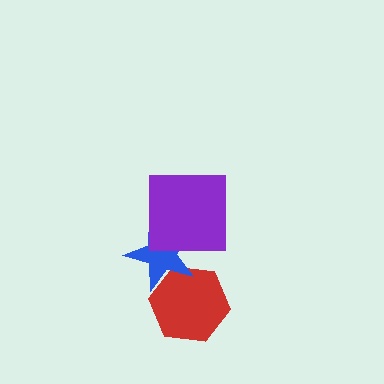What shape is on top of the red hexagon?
The blue star is on top of the red hexagon.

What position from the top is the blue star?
The blue star is 2nd from the top.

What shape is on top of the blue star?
The purple square is on top of the blue star.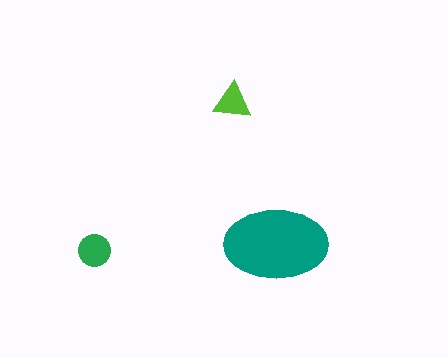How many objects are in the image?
There are 3 objects in the image.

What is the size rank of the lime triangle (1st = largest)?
3rd.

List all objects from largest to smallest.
The teal ellipse, the green circle, the lime triangle.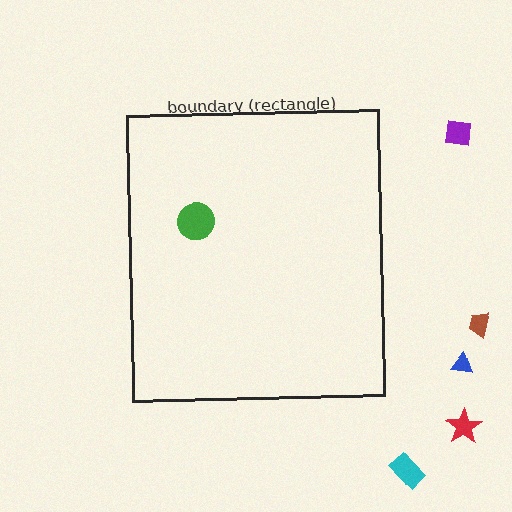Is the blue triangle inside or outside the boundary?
Outside.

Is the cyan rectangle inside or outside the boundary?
Outside.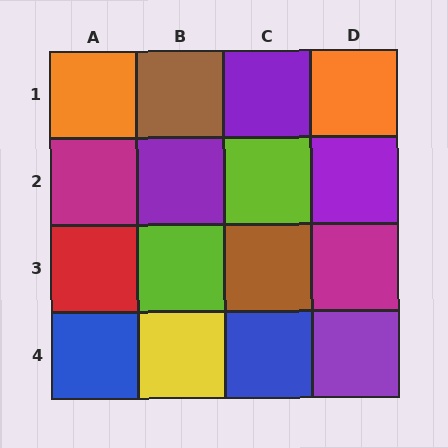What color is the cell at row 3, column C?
Brown.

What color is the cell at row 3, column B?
Lime.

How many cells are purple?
4 cells are purple.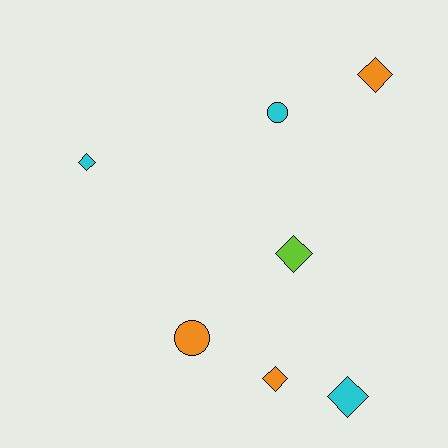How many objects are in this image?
There are 7 objects.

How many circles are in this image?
There are 2 circles.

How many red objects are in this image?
There are no red objects.